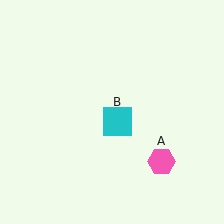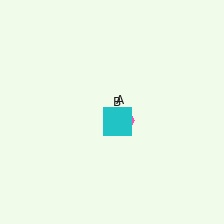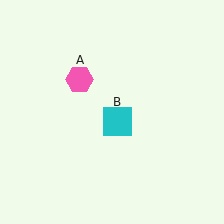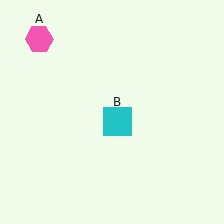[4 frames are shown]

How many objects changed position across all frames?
1 object changed position: pink hexagon (object A).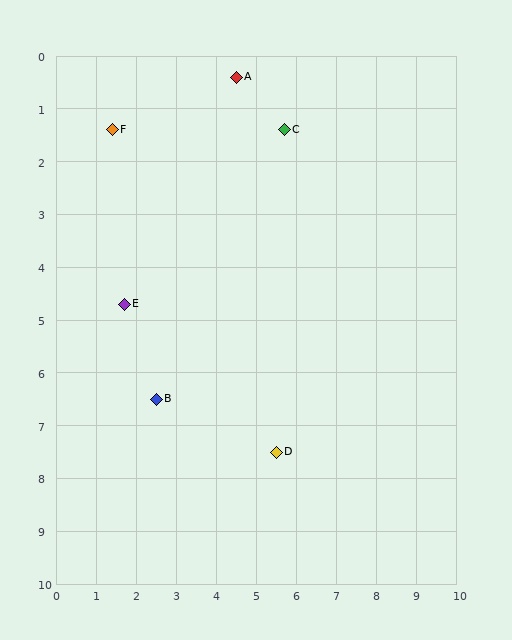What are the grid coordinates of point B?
Point B is at approximately (2.5, 6.5).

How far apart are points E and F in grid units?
Points E and F are about 3.3 grid units apart.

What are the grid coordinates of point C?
Point C is at approximately (5.7, 1.4).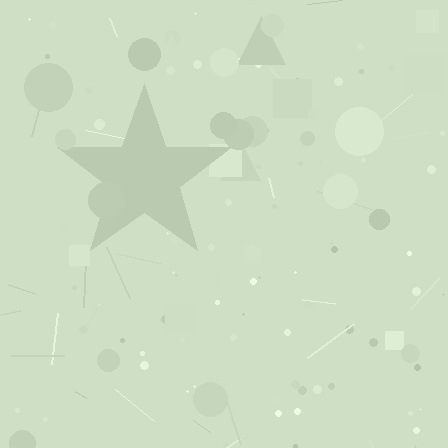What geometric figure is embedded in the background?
A star is embedded in the background.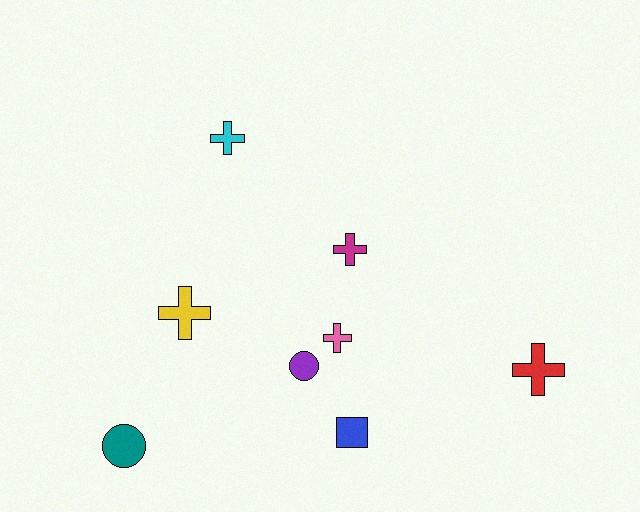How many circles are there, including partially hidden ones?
There are 2 circles.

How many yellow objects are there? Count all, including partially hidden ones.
There is 1 yellow object.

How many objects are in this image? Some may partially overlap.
There are 8 objects.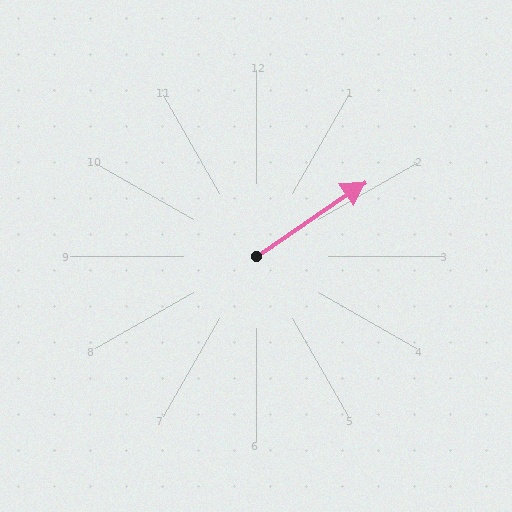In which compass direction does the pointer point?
Northeast.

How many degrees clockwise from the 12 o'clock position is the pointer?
Approximately 56 degrees.